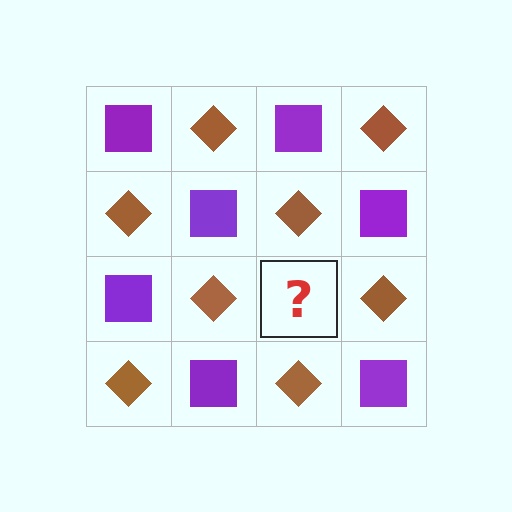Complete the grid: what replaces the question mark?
The question mark should be replaced with a purple square.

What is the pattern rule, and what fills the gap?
The rule is that it alternates purple square and brown diamond in a checkerboard pattern. The gap should be filled with a purple square.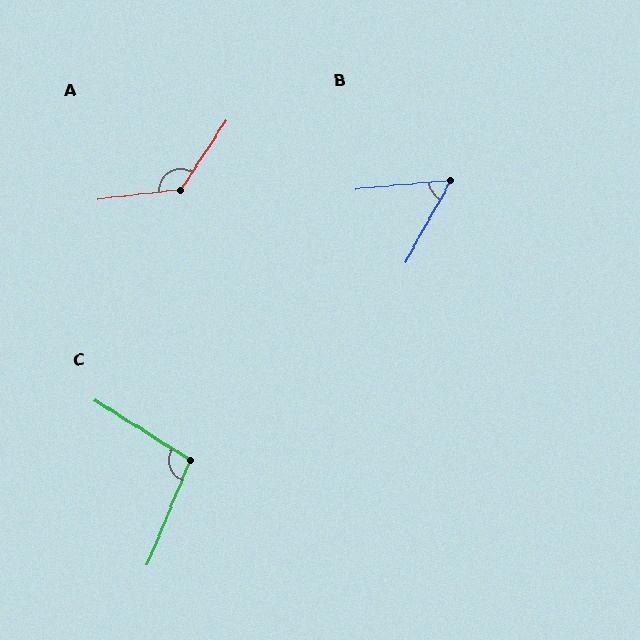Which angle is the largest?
A, at approximately 130 degrees.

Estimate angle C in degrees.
Approximately 100 degrees.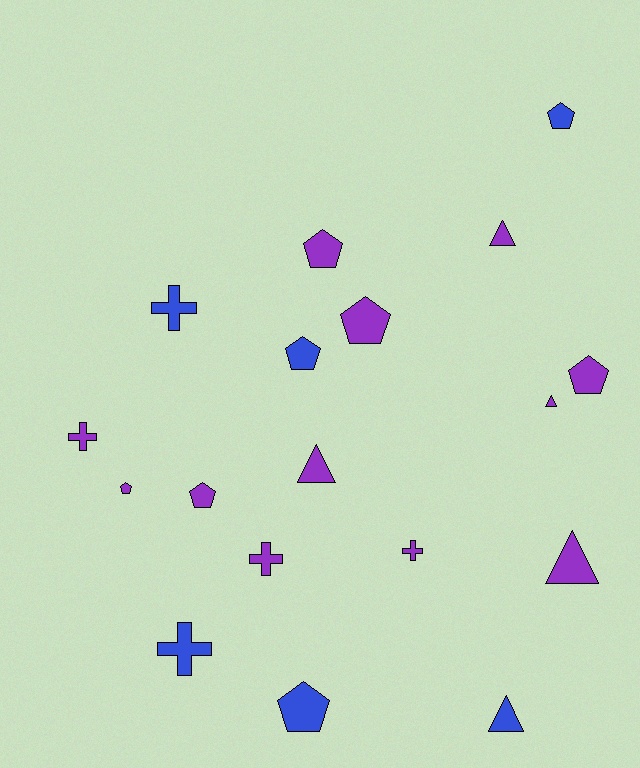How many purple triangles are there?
There are 4 purple triangles.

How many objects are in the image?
There are 18 objects.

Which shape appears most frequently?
Pentagon, with 8 objects.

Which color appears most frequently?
Purple, with 12 objects.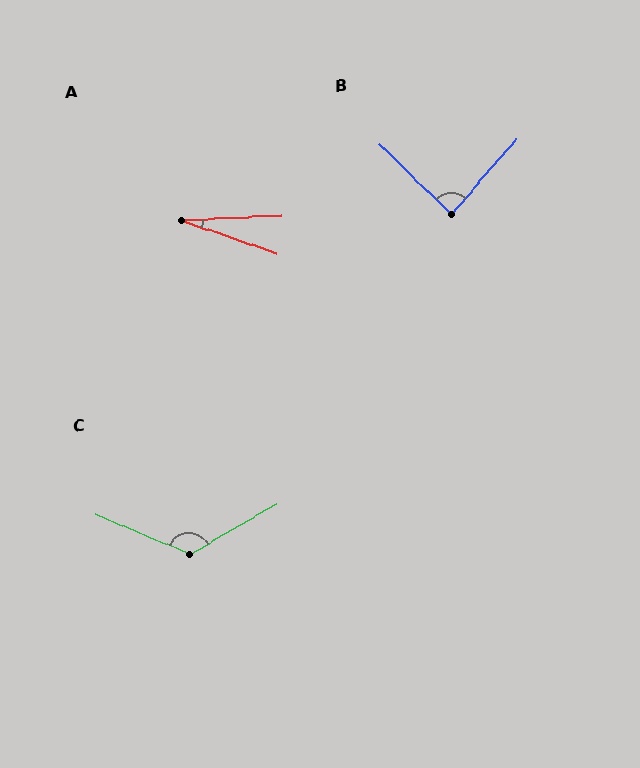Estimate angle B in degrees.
Approximately 87 degrees.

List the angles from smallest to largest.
A (22°), B (87°), C (127°).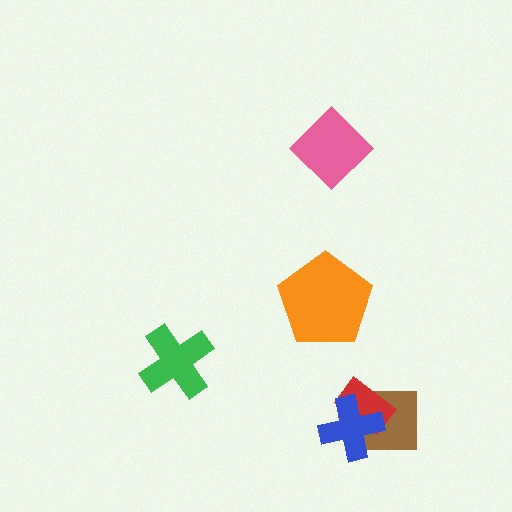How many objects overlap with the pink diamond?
0 objects overlap with the pink diamond.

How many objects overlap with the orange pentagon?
0 objects overlap with the orange pentagon.